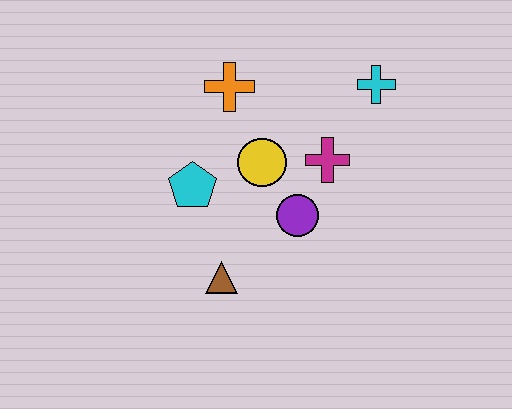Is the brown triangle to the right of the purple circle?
No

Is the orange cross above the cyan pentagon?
Yes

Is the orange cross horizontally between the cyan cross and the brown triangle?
Yes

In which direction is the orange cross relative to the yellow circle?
The orange cross is above the yellow circle.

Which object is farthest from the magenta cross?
The brown triangle is farthest from the magenta cross.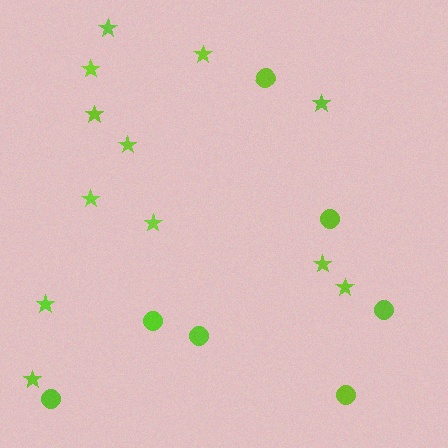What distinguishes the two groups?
There are 2 groups: one group of stars (12) and one group of circles (7).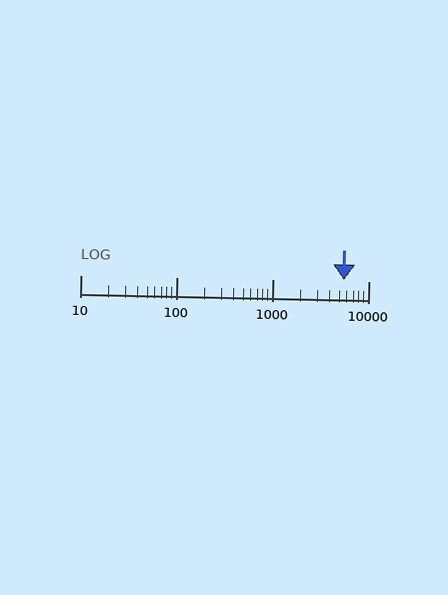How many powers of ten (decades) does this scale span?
The scale spans 3 decades, from 10 to 10000.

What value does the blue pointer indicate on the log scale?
The pointer indicates approximately 5600.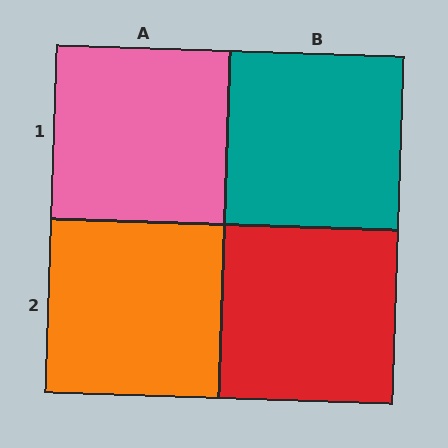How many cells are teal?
1 cell is teal.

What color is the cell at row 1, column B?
Teal.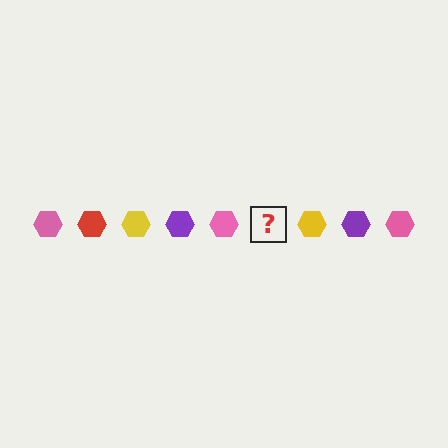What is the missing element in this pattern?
The missing element is a red hexagon.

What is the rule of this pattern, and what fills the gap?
The rule is that the pattern cycles through pink, red, yellow, purple hexagons. The gap should be filled with a red hexagon.